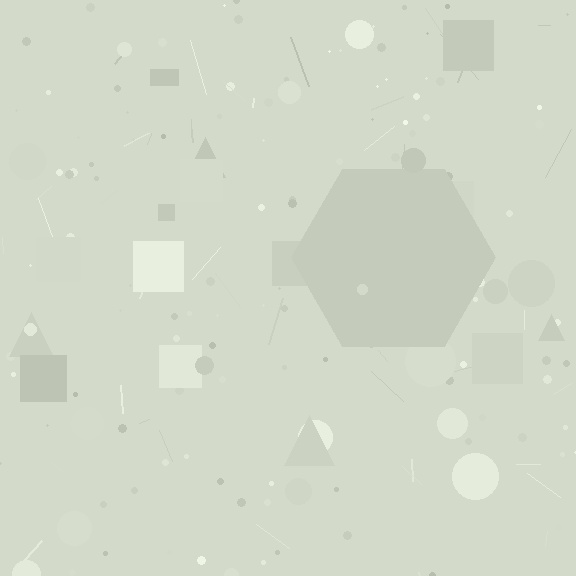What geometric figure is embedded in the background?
A hexagon is embedded in the background.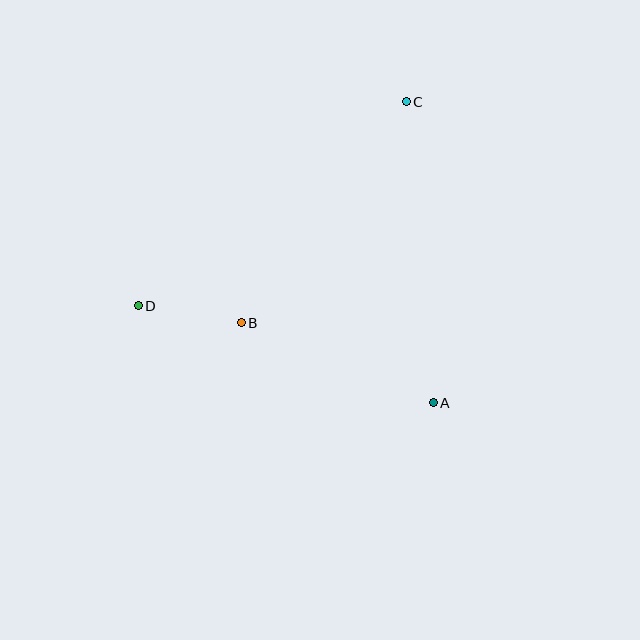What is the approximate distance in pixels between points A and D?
The distance between A and D is approximately 310 pixels.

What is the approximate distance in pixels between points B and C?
The distance between B and C is approximately 276 pixels.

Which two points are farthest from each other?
Points C and D are farthest from each other.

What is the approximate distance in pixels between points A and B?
The distance between A and B is approximately 208 pixels.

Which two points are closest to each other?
Points B and D are closest to each other.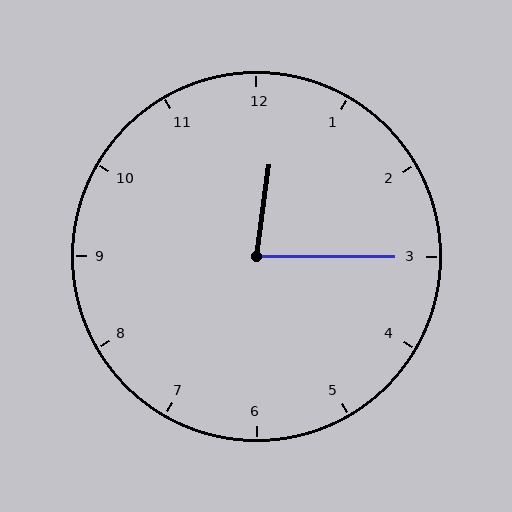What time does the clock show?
12:15.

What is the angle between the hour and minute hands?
Approximately 82 degrees.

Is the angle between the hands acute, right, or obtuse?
It is acute.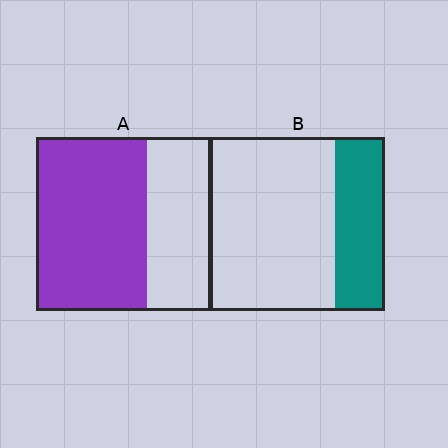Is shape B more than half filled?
No.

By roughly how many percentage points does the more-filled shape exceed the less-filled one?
By roughly 35 percentage points (A over B).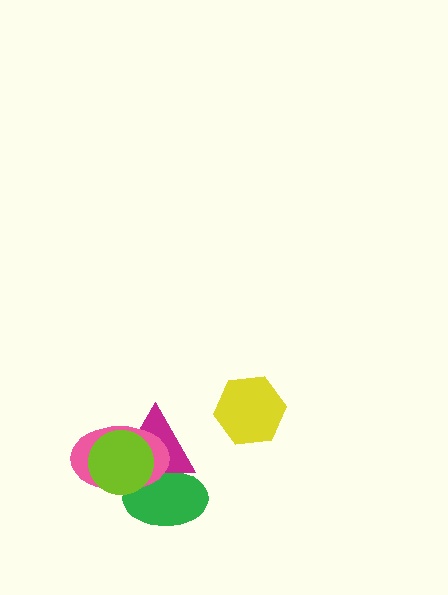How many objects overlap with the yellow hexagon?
0 objects overlap with the yellow hexagon.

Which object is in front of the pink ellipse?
The lime circle is in front of the pink ellipse.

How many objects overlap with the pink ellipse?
3 objects overlap with the pink ellipse.